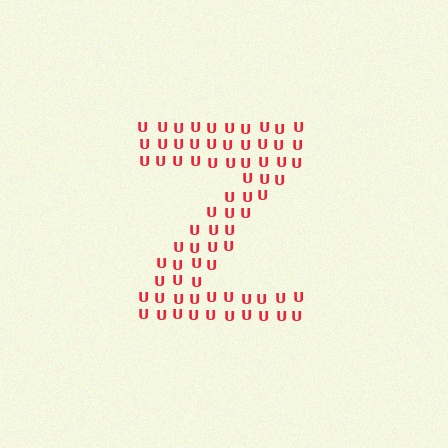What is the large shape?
The large shape is the letter Z.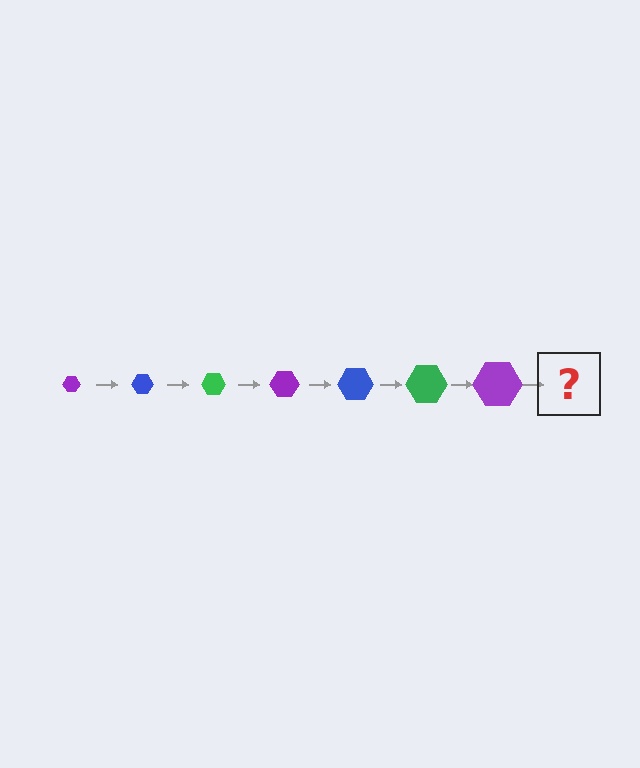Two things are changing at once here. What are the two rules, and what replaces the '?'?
The two rules are that the hexagon grows larger each step and the color cycles through purple, blue, and green. The '?' should be a blue hexagon, larger than the previous one.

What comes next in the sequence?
The next element should be a blue hexagon, larger than the previous one.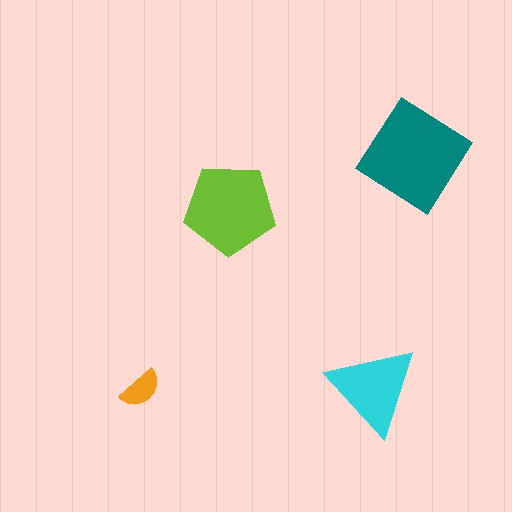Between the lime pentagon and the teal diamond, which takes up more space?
The teal diamond.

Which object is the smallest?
The orange semicircle.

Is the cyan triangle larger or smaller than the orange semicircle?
Larger.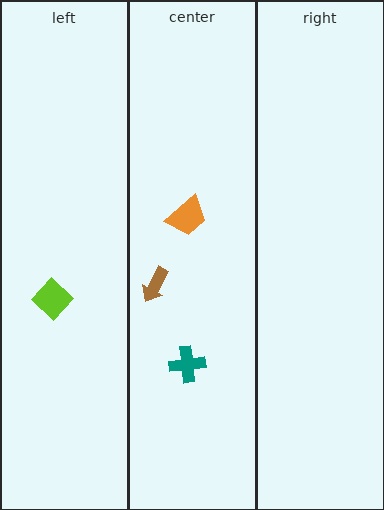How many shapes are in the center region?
3.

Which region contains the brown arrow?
The center region.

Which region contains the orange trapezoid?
The center region.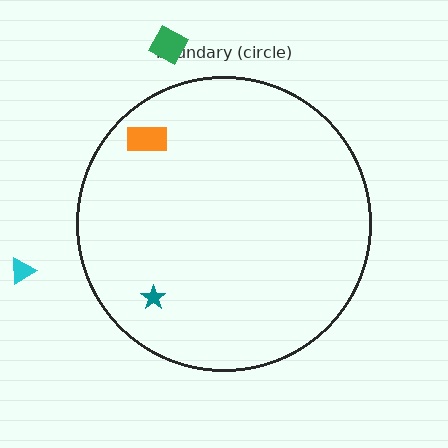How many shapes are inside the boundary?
2 inside, 2 outside.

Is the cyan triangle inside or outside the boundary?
Outside.